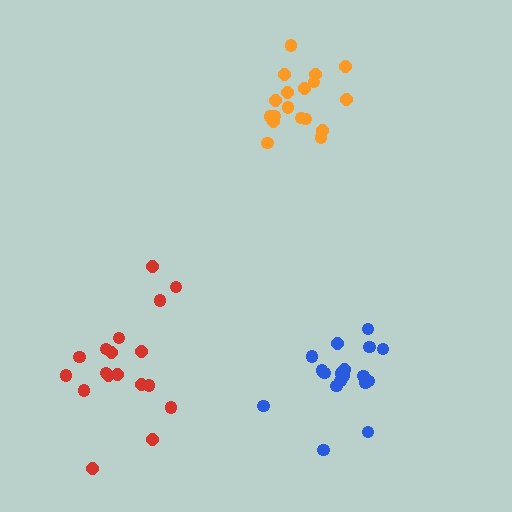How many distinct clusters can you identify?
There are 3 distinct clusters.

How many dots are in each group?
Group 1: 18 dots, Group 2: 18 dots, Group 3: 18 dots (54 total).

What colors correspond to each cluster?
The clusters are colored: red, blue, orange.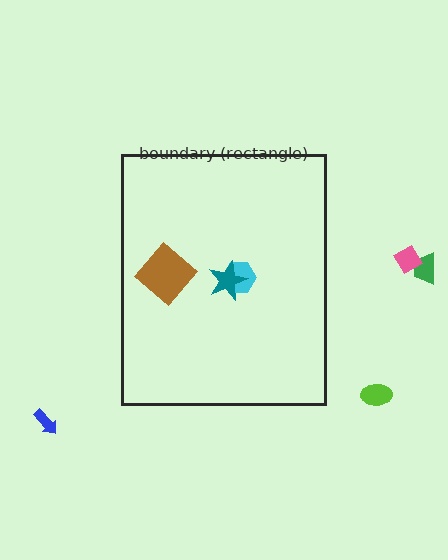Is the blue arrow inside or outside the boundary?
Outside.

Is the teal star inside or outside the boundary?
Inside.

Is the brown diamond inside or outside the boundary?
Inside.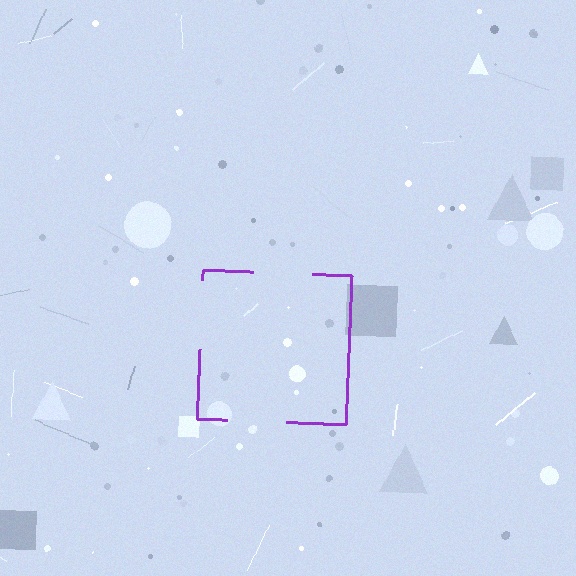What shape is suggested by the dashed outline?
The dashed outline suggests a square.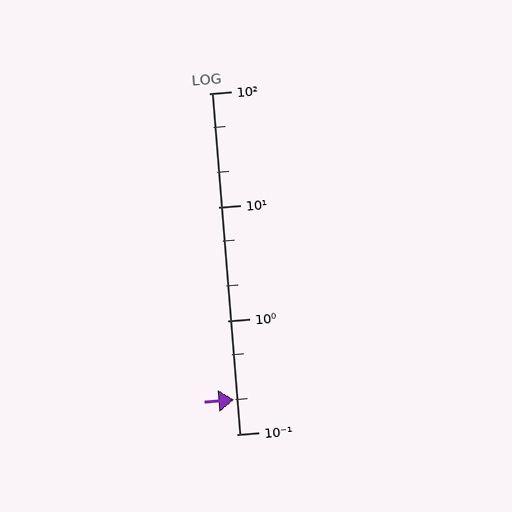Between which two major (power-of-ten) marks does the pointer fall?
The pointer is between 0.1 and 1.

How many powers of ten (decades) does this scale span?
The scale spans 3 decades, from 0.1 to 100.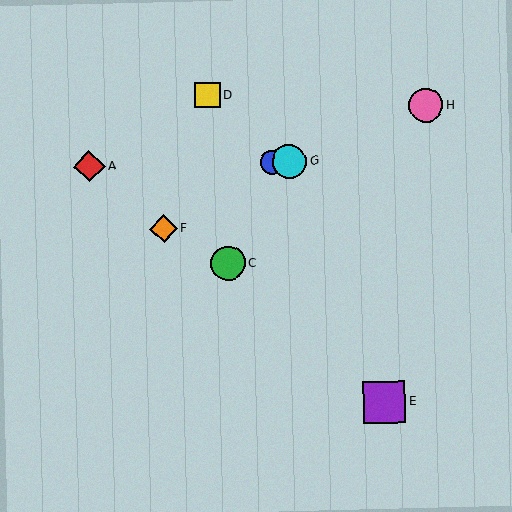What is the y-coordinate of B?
Object B is at y≈162.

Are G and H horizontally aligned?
No, G is at y≈161 and H is at y≈105.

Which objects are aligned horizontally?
Objects A, B, G are aligned horizontally.